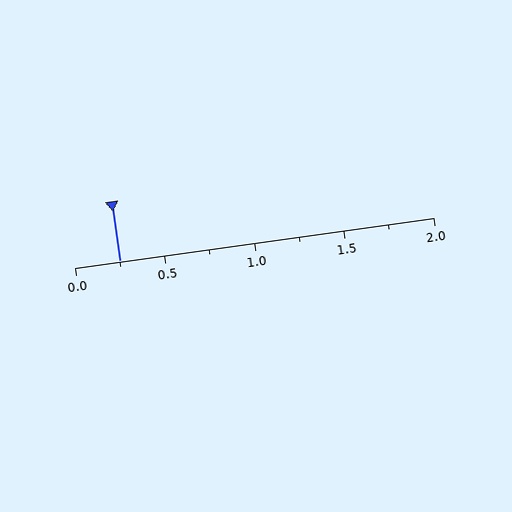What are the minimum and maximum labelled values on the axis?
The axis runs from 0.0 to 2.0.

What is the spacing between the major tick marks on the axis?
The major ticks are spaced 0.5 apart.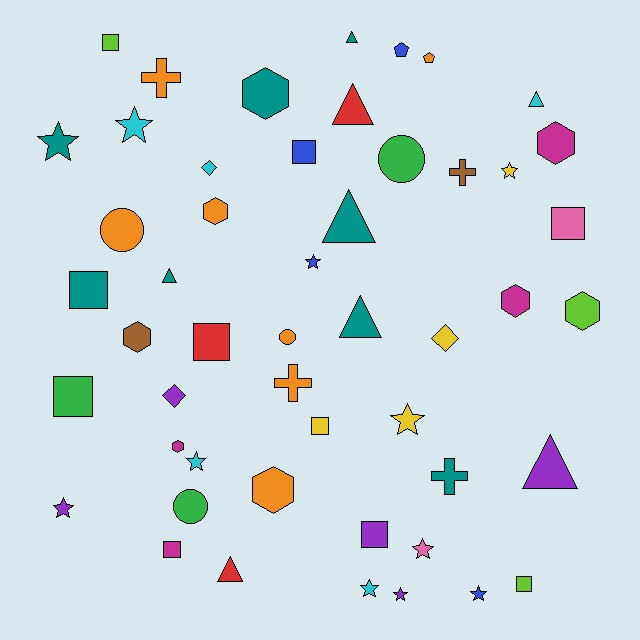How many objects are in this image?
There are 50 objects.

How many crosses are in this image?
There are 4 crosses.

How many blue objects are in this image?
There are 4 blue objects.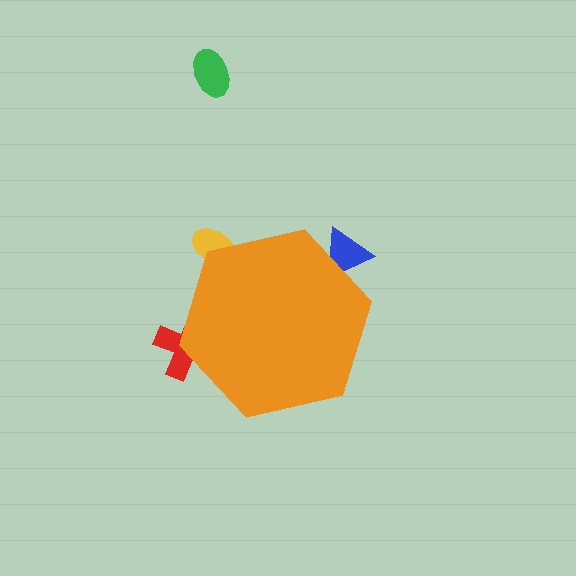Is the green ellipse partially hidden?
No, the green ellipse is fully visible.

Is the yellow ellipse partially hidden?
Yes, the yellow ellipse is partially hidden behind the orange hexagon.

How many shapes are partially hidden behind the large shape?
3 shapes are partially hidden.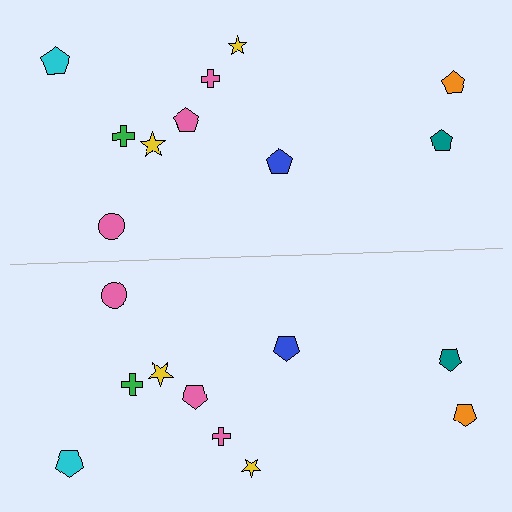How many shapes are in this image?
There are 20 shapes in this image.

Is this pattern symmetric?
Yes, this pattern has bilateral (reflection) symmetry.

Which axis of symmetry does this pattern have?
The pattern has a horizontal axis of symmetry running through the center of the image.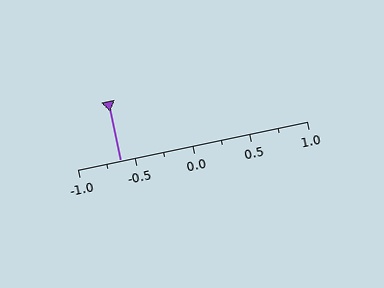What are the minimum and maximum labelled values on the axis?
The axis runs from -1.0 to 1.0.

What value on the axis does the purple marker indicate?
The marker indicates approximately -0.62.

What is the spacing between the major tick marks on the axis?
The major ticks are spaced 0.5 apart.